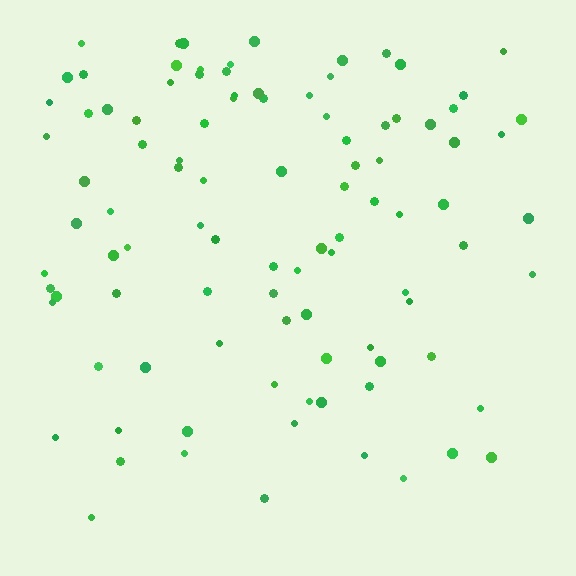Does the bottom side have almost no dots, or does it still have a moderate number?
Still a moderate number, just noticeably fewer than the top.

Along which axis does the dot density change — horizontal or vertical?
Vertical.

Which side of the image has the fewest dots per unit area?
The bottom.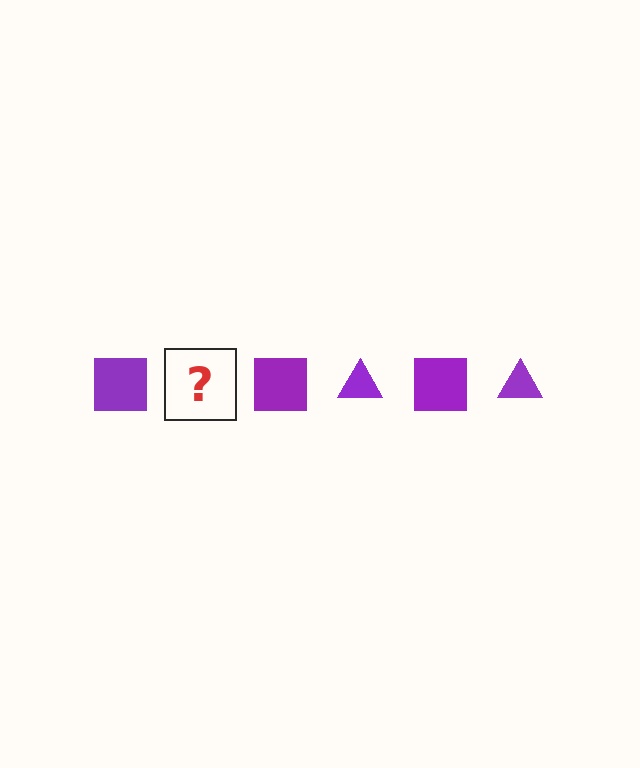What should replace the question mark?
The question mark should be replaced with a purple triangle.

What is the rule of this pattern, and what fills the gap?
The rule is that the pattern cycles through square, triangle shapes in purple. The gap should be filled with a purple triangle.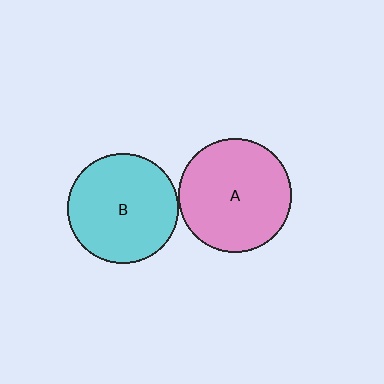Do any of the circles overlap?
No, none of the circles overlap.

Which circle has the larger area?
Circle A (pink).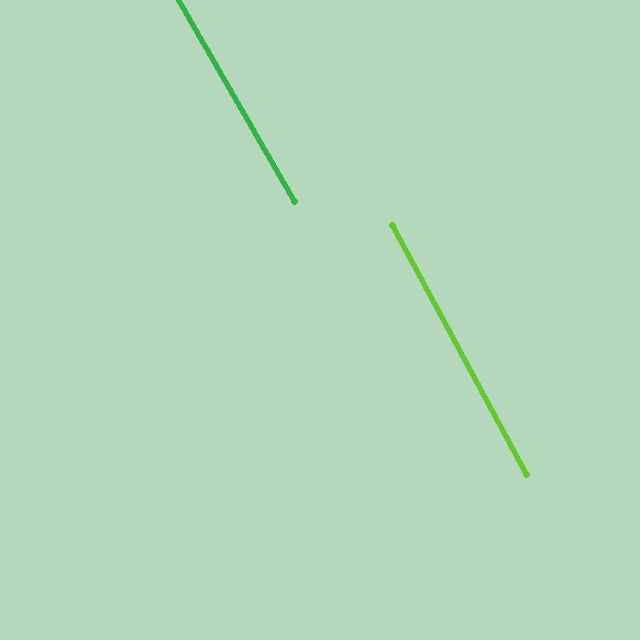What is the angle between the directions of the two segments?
Approximately 1 degree.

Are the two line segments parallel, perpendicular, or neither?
Parallel — their directions differ by only 1.5°.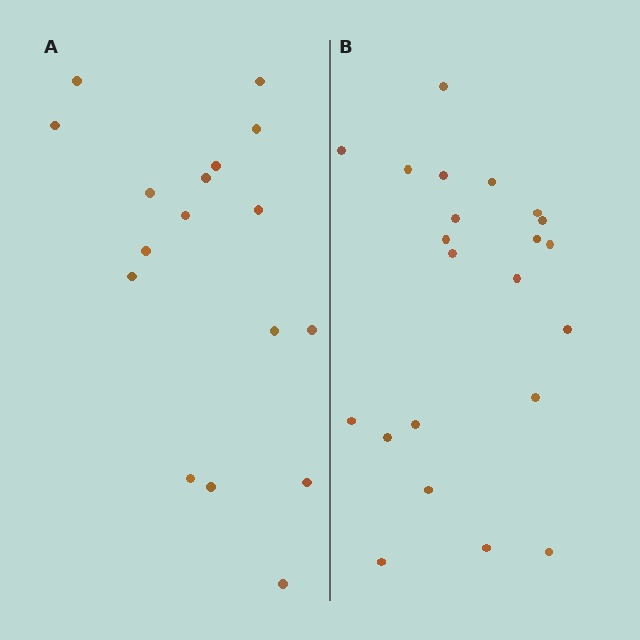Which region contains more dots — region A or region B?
Region B (the right region) has more dots.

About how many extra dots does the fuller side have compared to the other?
Region B has about 5 more dots than region A.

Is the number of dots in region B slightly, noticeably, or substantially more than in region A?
Region B has noticeably more, but not dramatically so. The ratio is roughly 1.3 to 1.